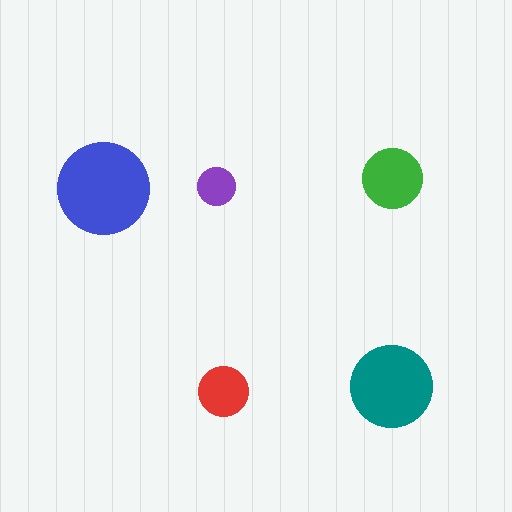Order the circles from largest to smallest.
the blue one, the teal one, the green one, the red one, the purple one.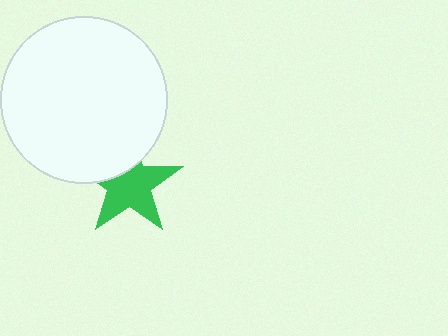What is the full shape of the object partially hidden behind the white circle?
The partially hidden object is a green star.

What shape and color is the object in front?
The object in front is a white circle.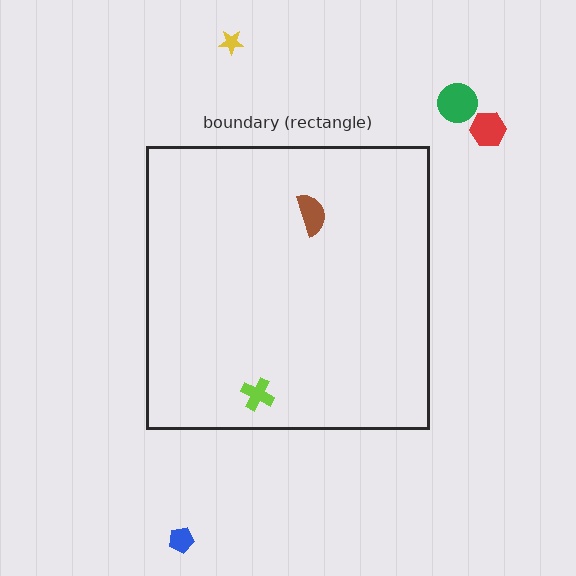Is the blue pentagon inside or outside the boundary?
Outside.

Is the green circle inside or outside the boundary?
Outside.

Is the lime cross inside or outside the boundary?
Inside.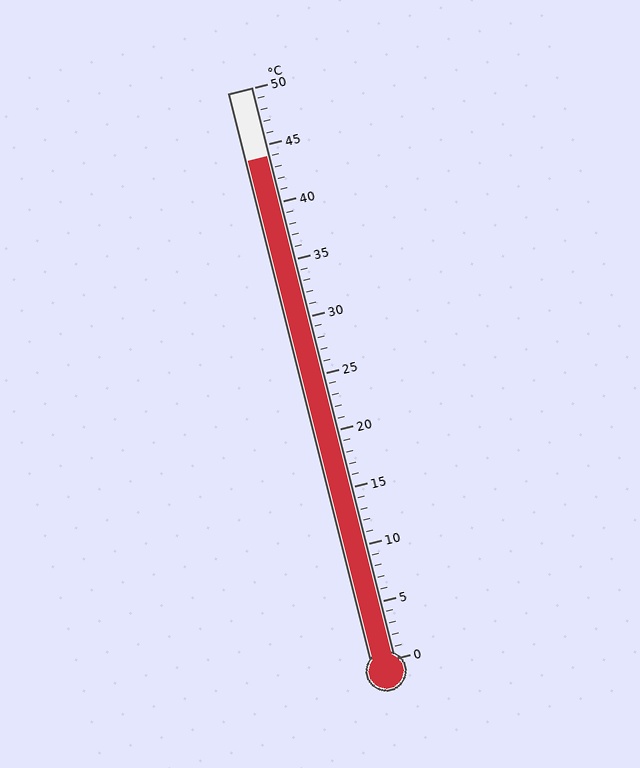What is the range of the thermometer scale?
The thermometer scale ranges from 0°C to 50°C.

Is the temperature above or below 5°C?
The temperature is above 5°C.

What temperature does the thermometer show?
The thermometer shows approximately 44°C.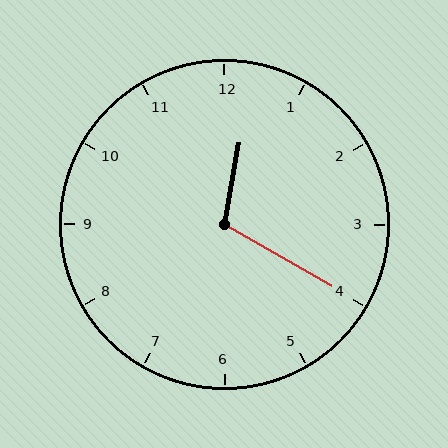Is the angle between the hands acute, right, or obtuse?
It is obtuse.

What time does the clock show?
12:20.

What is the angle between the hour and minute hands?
Approximately 110 degrees.